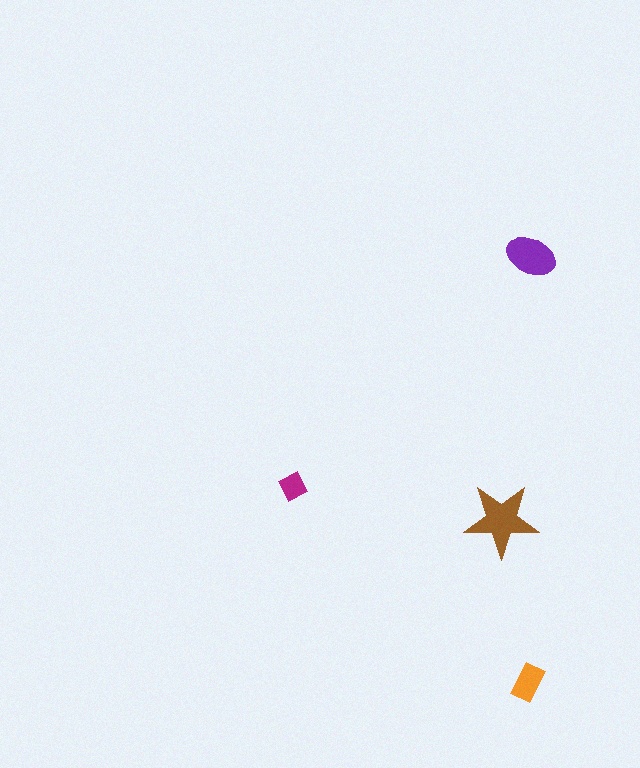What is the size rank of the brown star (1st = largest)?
1st.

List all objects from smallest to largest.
The magenta diamond, the orange rectangle, the purple ellipse, the brown star.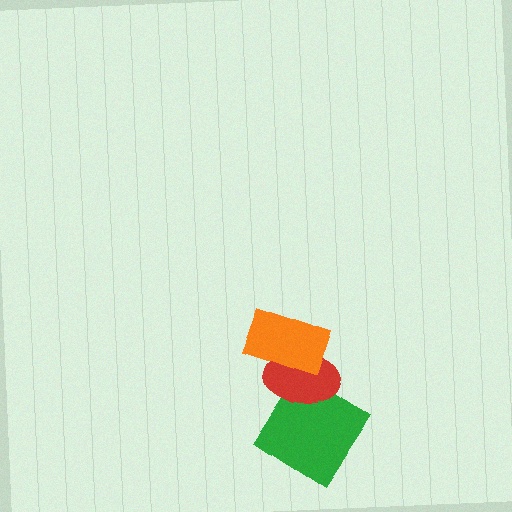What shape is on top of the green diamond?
The red ellipse is on top of the green diamond.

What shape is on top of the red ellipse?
The orange rectangle is on top of the red ellipse.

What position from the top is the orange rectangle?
The orange rectangle is 1st from the top.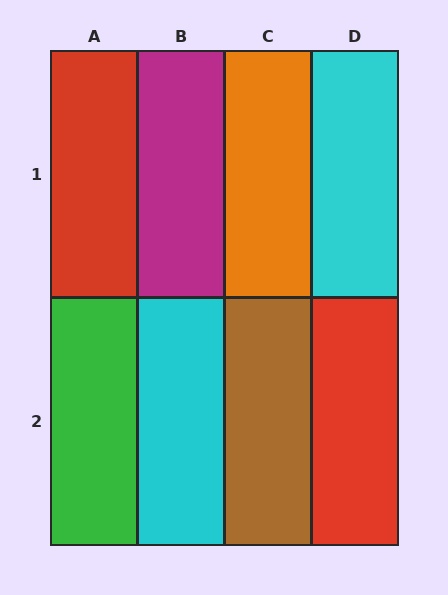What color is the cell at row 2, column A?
Green.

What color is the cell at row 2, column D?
Red.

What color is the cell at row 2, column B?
Cyan.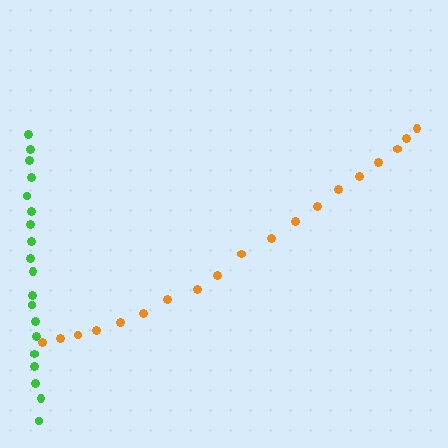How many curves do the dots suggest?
There are 2 distinct paths.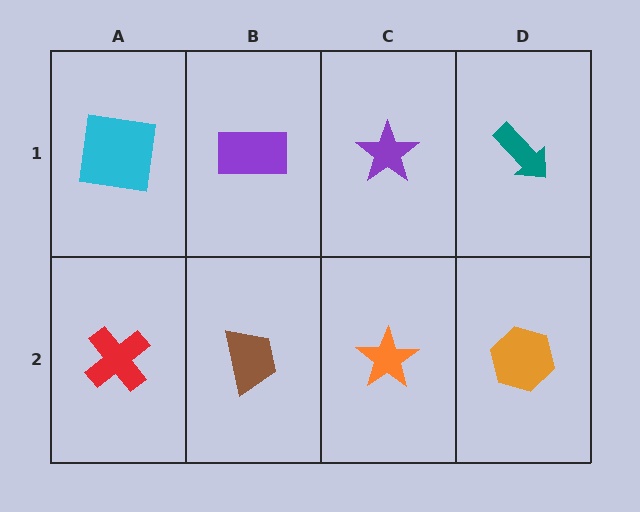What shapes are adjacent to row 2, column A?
A cyan square (row 1, column A), a brown trapezoid (row 2, column B).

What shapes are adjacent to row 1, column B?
A brown trapezoid (row 2, column B), a cyan square (row 1, column A), a purple star (row 1, column C).